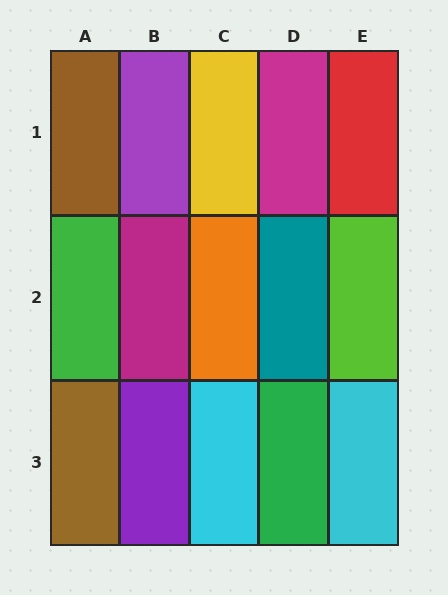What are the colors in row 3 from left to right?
Brown, purple, cyan, green, cyan.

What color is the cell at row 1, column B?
Purple.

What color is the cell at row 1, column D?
Magenta.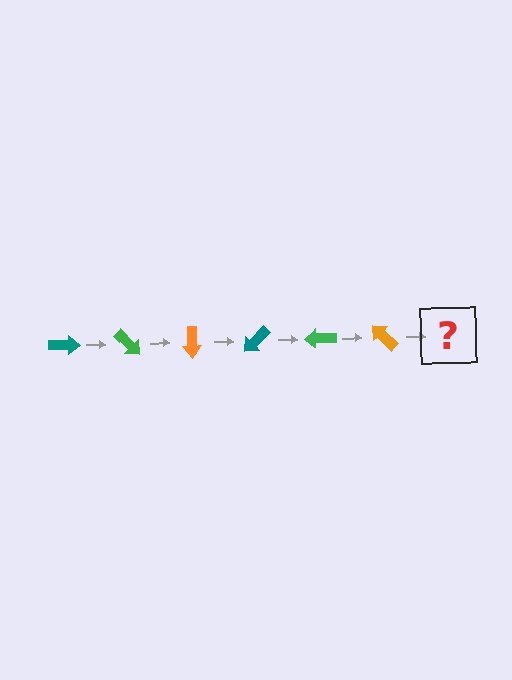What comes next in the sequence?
The next element should be a teal arrow, rotated 270 degrees from the start.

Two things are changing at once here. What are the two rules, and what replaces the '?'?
The two rules are that it rotates 45 degrees each step and the color cycles through teal, green, and orange. The '?' should be a teal arrow, rotated 270 degrees from the start.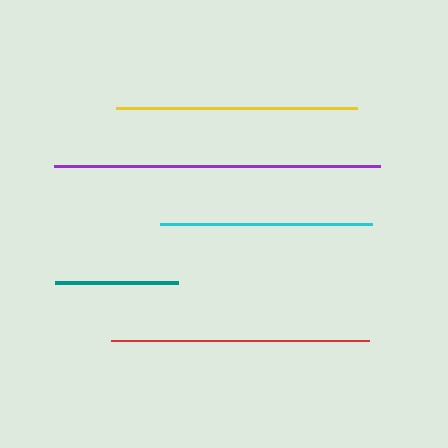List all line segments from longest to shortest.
From longest to shortest: purple, red, yellow, cyan, teal.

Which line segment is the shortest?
The teal line is the shortest at approximately 123 pixels.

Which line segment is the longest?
The purple line is the longest at approximately 326 pixels.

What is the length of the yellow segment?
The yellow segment is approximately 241 pixels long.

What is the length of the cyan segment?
The cyan segment is approximately 213 pixels long.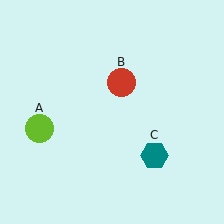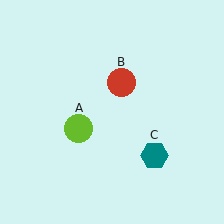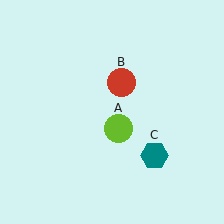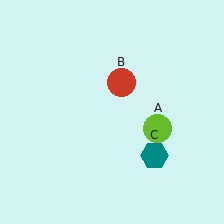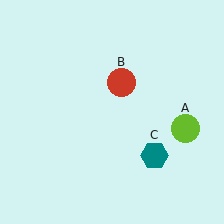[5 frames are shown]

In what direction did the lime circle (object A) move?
The lime circle (object A) moved right.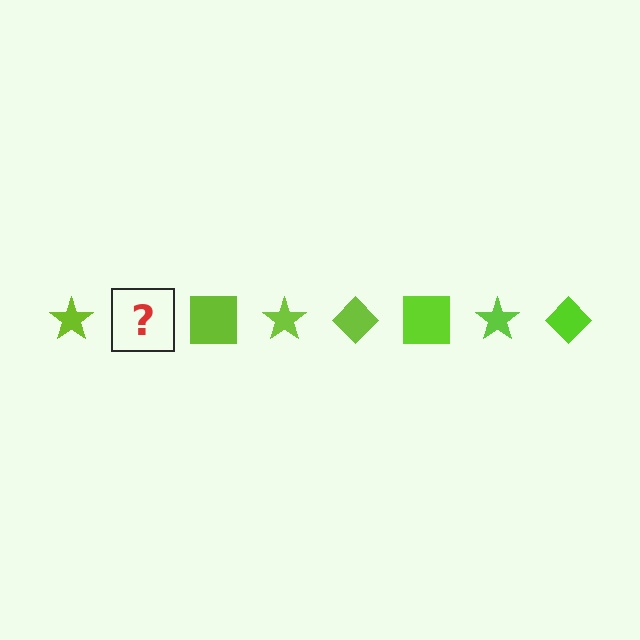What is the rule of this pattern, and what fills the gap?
The rule is that the pattern cycles through star, diamond, square shapes in lime. The gap should be filled with a lime diamond.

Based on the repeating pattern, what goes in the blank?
The blank should be a lime diamond.